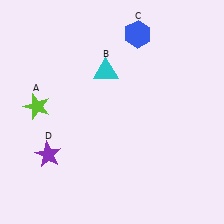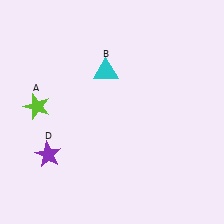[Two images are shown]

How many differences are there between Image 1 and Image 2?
There is 1 difference between the two images.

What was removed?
The blue hexagon (C) was removed in Image 2.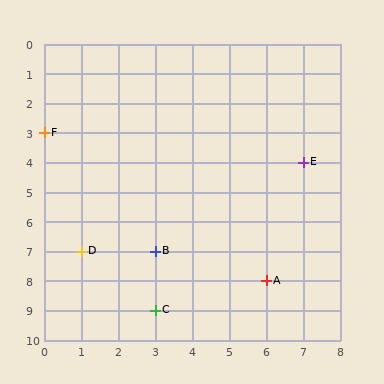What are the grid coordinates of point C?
Point C is at grid coordinates (3, 9).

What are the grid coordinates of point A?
Point A is at grid coordinates (6, 8).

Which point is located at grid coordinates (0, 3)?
Point F is at (0, 3).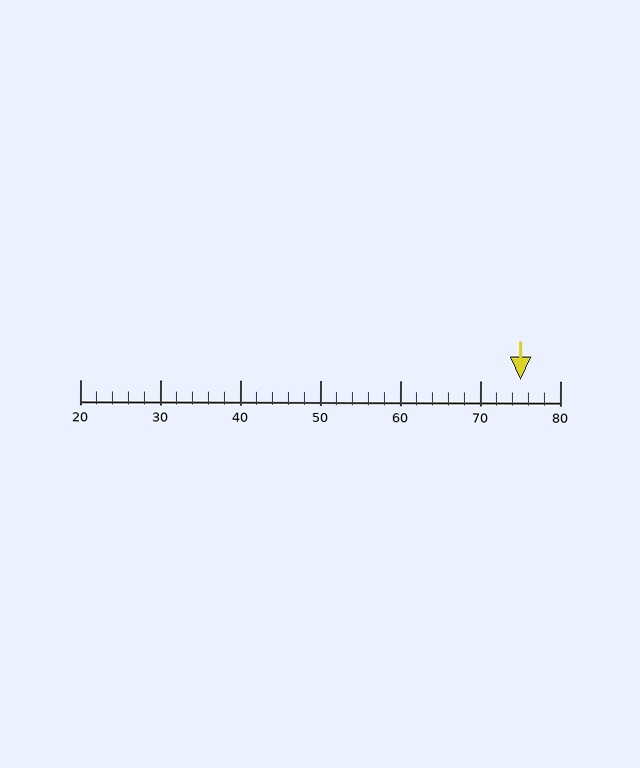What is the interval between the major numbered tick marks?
The major tick marks are spaced 10 units apart.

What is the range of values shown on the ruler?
The ruler shows values from 20 to 80.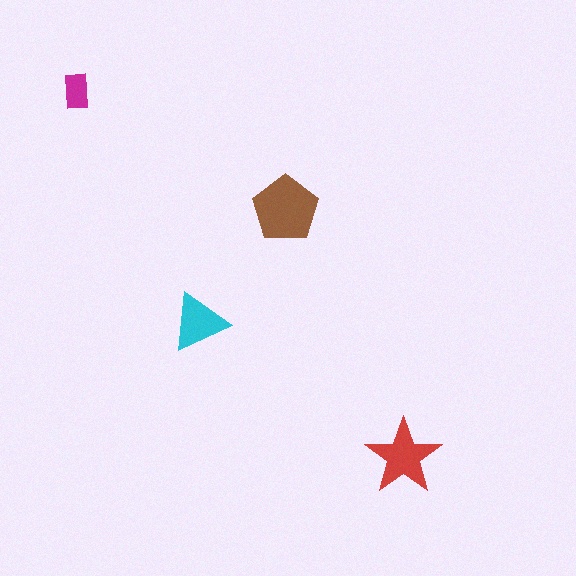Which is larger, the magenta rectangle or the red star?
The red star.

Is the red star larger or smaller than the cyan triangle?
Larger.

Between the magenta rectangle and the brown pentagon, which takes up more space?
The brown pentagon.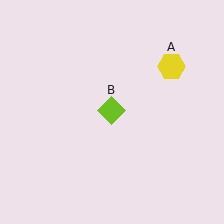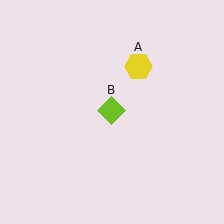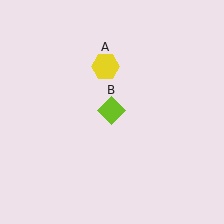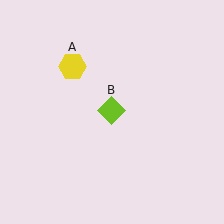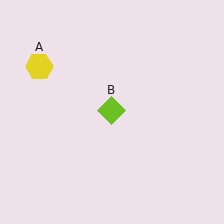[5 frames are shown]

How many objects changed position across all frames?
1 object changed position: yellow hexagon (object A).